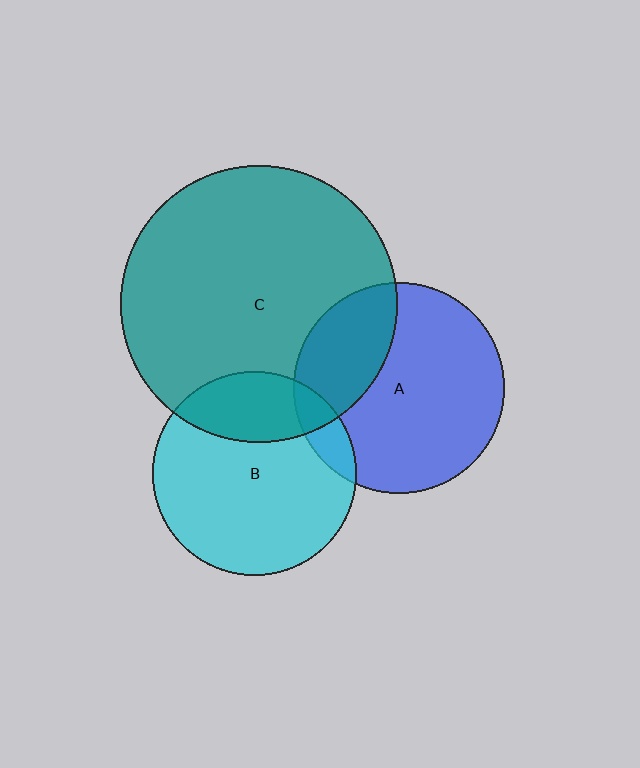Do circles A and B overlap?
Yes.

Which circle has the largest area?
Circle C (teal).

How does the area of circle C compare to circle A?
Approximately 1.7 times.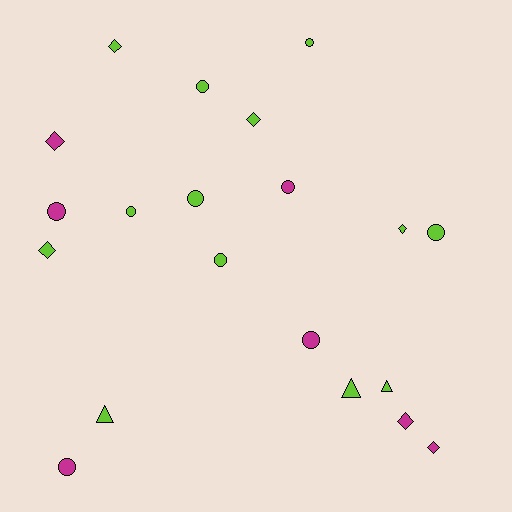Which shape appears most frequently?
Circle, with 10 objects.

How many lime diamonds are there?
There are 4 lime diamonds.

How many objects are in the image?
There are 20 objects.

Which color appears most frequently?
Lime, with 13 objects.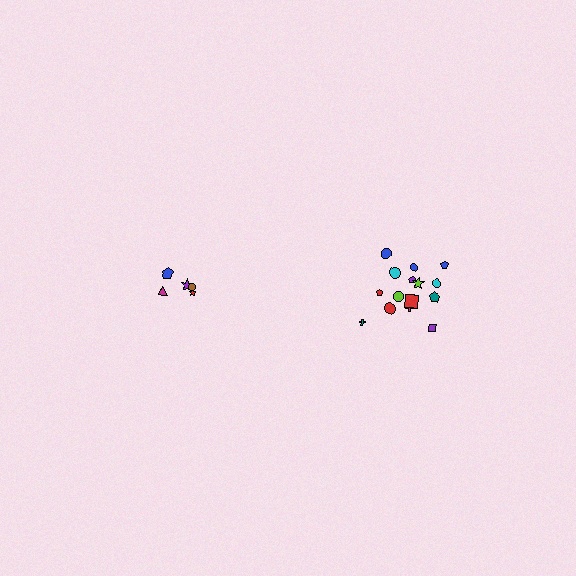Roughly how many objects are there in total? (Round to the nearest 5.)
Roughly 20 objects in total.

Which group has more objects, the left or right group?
The right group.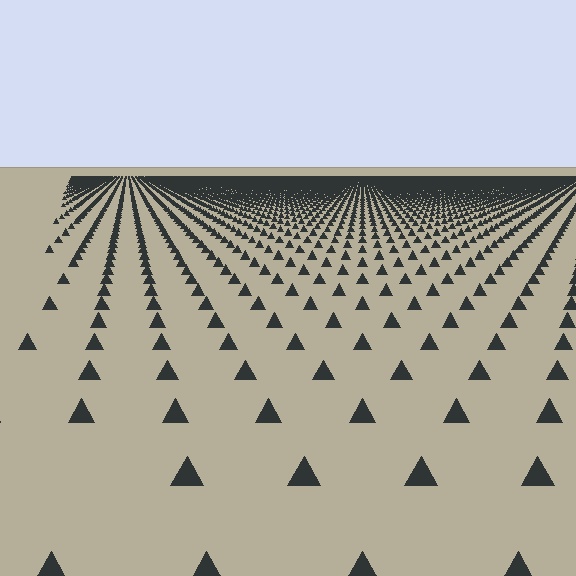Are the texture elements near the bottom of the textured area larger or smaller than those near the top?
Larger. Near the bottom, elements are closer to the viewer and appear at a bigger on-screen size.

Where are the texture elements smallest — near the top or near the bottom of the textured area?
Near the top.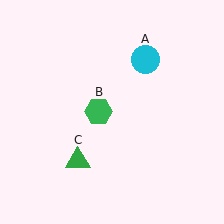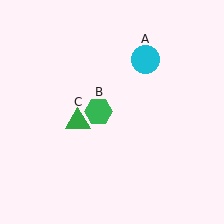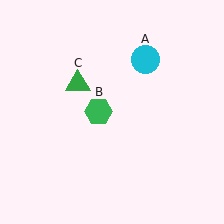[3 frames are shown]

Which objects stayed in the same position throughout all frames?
Cyan circle (object A) and green hexagon (object B) remained stationary.